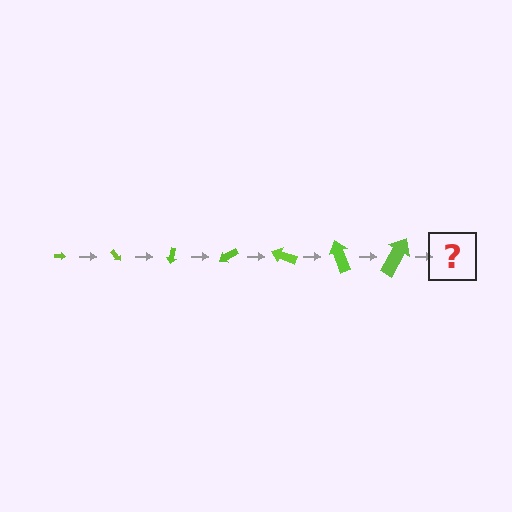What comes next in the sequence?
The next element should be an arrow, larger than the previous one and rotated 350 degrees from the start.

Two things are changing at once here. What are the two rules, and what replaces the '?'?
The two rules are that the arrow grows larger each step and it rotates 50 degrees each step. The '?' should be an arrow, larger than the previous one and rotated 350 degrees from the start.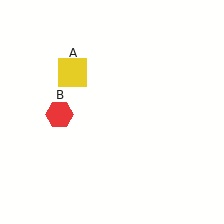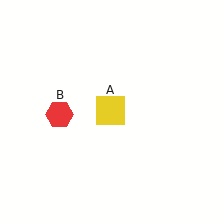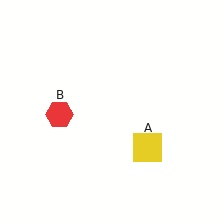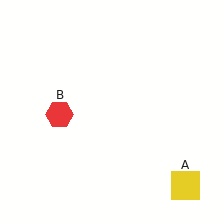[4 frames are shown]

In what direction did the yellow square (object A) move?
The yellow square (object A) moved down and to the right.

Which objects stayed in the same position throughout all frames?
Red hexagon (object B) remained stationary.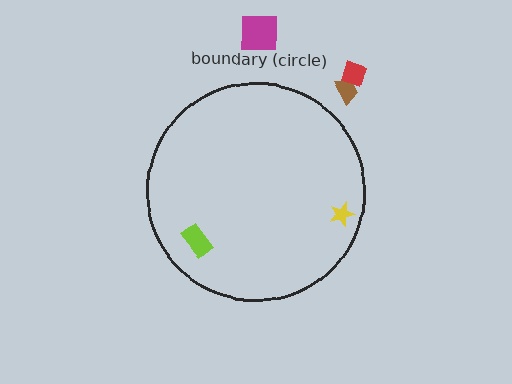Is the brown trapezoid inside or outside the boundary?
Outside.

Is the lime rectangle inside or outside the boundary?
Inside.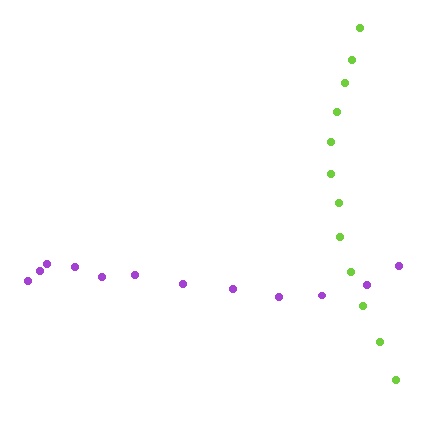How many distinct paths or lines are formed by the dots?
There are 2 distinct paths.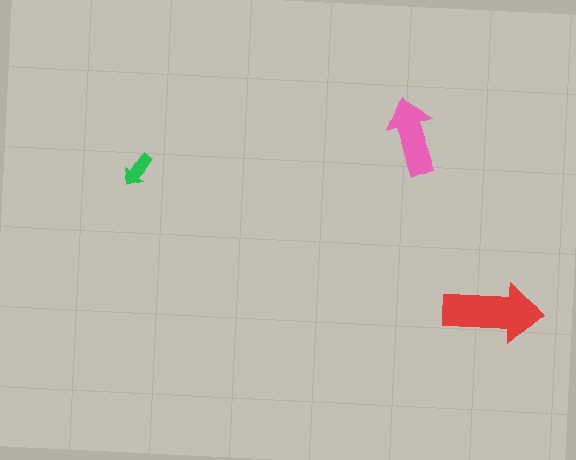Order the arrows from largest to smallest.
the red one, the pink one, the green one.